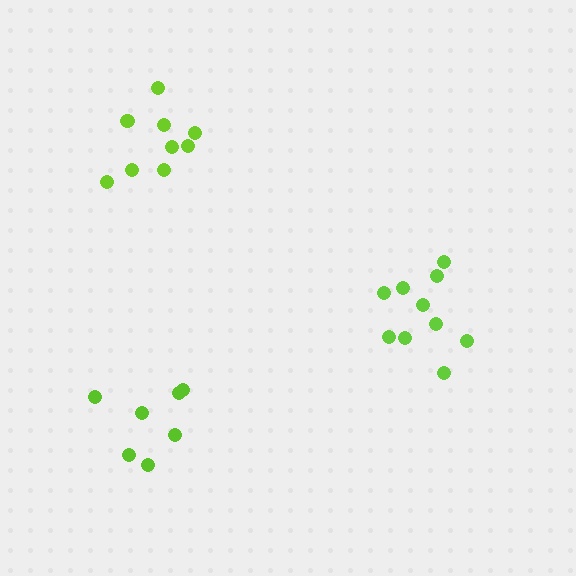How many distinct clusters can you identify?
There are 3 distinct clusters.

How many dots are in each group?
Group 1: 10 dots, Group 2: 9 dots, Group 3: 7 dots (26 total).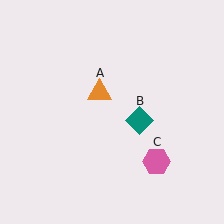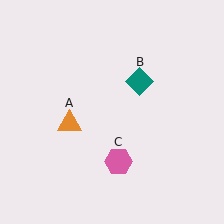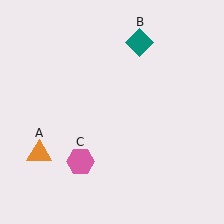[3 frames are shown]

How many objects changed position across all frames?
3 objects changed position: orange triangle (object A), teal diamond (object B), pink hexagon (object C).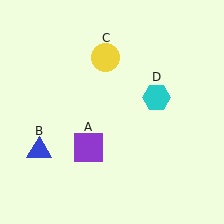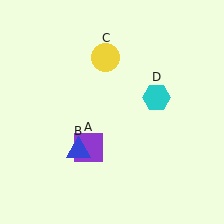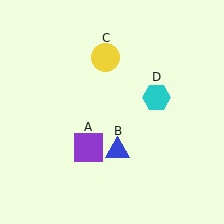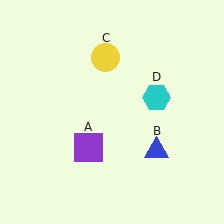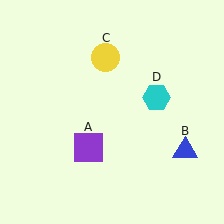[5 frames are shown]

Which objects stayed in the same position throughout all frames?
Purple square (object A) and yellow circle (object C) and cyan hexagon (object D) remained stationary.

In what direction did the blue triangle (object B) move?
The blue triangle (object B) moved right.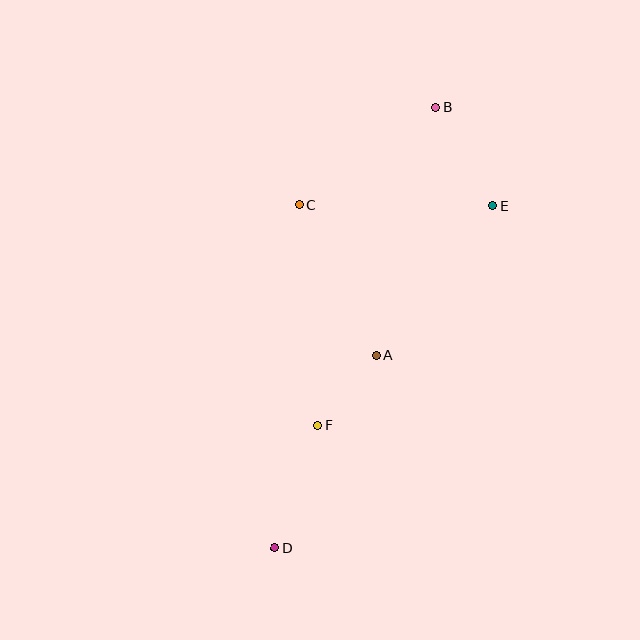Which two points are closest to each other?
Points A and F are closest to each other.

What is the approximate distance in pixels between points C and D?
The distance between C and D is approximately 344 pixels.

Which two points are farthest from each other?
Points B and D are farthest from each other.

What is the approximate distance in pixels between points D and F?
The distance between D and F is approximately 130 pixels.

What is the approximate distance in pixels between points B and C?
The distance between B and C is approximately 168 pixels.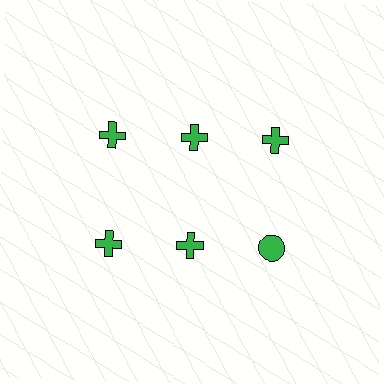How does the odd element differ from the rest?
It has a different shape: circle instead of cross.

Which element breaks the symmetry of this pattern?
The green circle in the second row, center column breaks the symmetry. All other shapes are green crosses.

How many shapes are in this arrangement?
There are 6 shapes arranged in a grid pattern.